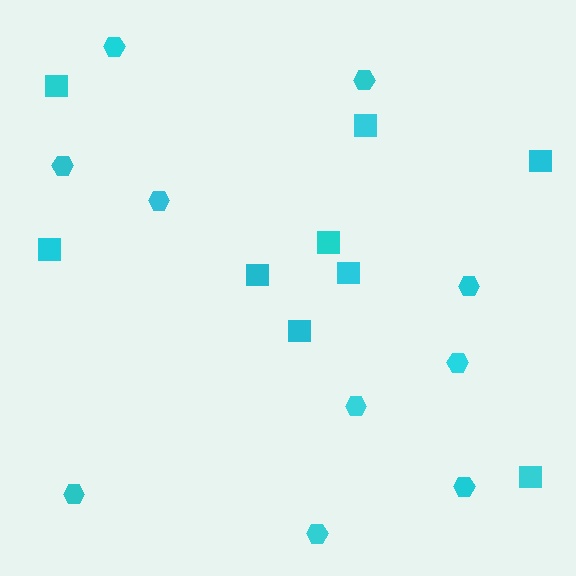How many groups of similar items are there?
There are 2 groups: one group of squares (9) and one group of hexagons (10).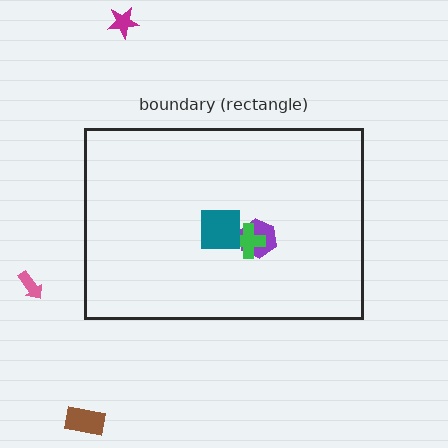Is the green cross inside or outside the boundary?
Inside.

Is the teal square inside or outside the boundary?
Inside.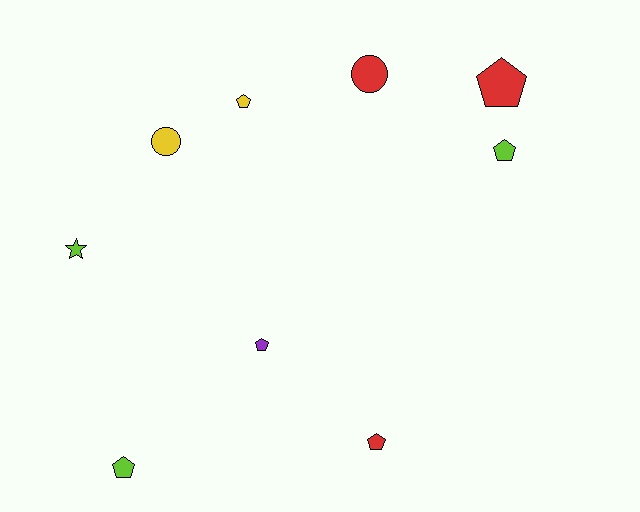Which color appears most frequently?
Lime, with 3 objects.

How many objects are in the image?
There are 9 objects.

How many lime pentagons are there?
There are 2 lime pentagons.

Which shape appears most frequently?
Pentagon, with 6 objects.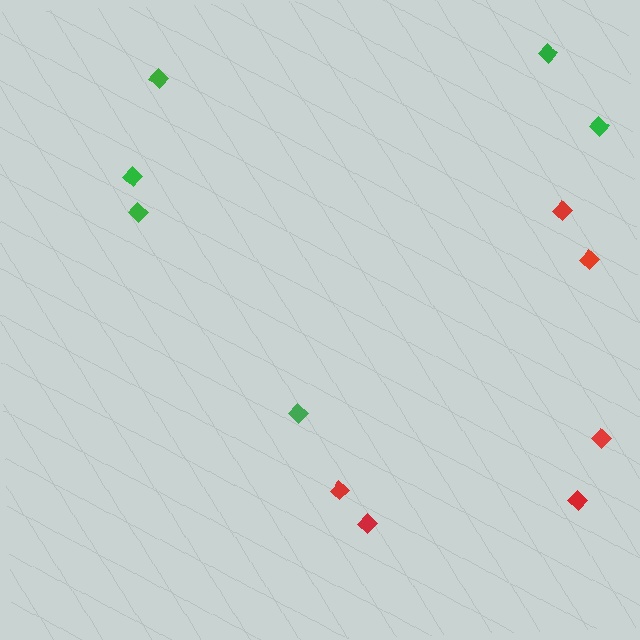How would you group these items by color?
There are 2 groups: one group of green diamonds (6) and one group of red diamonds (6).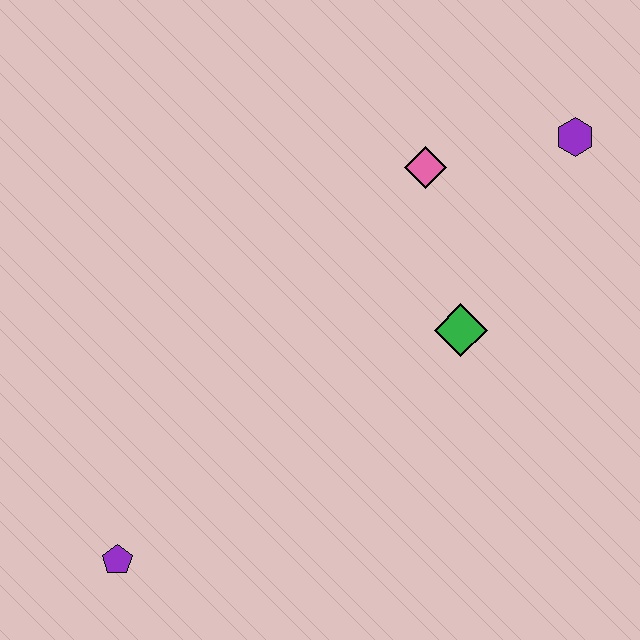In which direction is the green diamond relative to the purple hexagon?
The green diamond is below the purple hexagon.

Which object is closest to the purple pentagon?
The green diamond is closest to the purple pentagon.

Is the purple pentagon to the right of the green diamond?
No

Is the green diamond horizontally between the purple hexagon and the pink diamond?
Yes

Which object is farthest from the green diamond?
The purple pentagon is farthest from the green diamond.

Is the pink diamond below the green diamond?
No